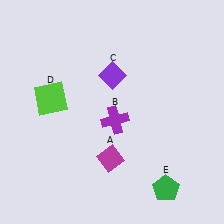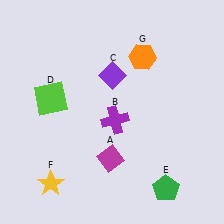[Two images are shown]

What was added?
A yellow star (F), an orange hexagon (G) were added in Image 2.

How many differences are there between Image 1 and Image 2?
There are 2 differences between the two images.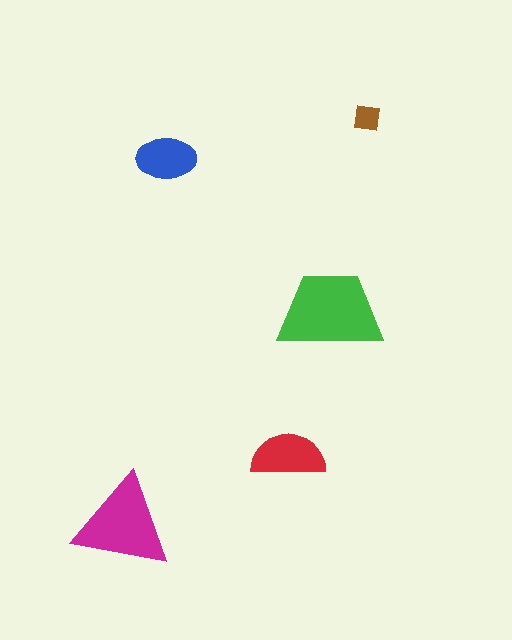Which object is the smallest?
The brown square.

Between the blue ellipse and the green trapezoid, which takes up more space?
The green trapezoid.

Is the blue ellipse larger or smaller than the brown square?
Larger.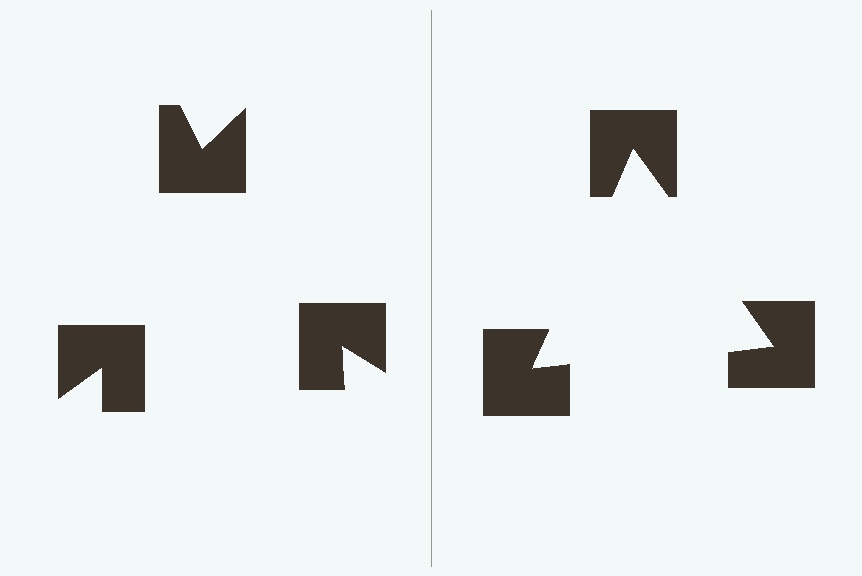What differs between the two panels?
The notched squares are positioned identically on both sides; only the wedge orientations differ. On the right they align to a triangle; on the left they are misaligned.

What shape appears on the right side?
An illusory triangle.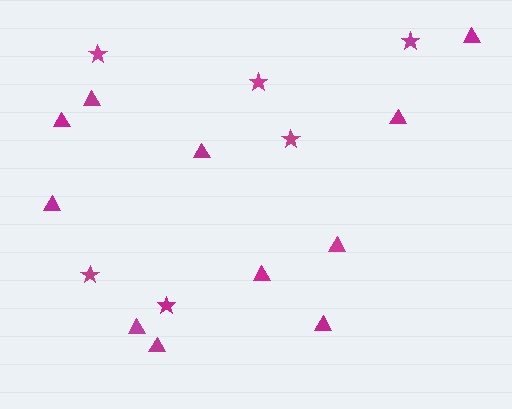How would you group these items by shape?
There are 2 groups: one group of stars (6) and one group of triangles (11).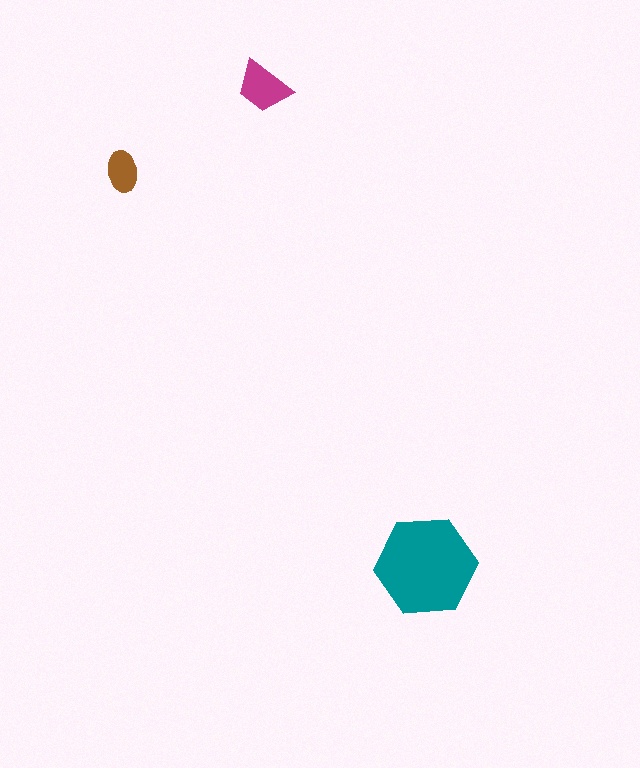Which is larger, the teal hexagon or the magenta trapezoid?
The teal hexagon.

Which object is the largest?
The teal hexagon.